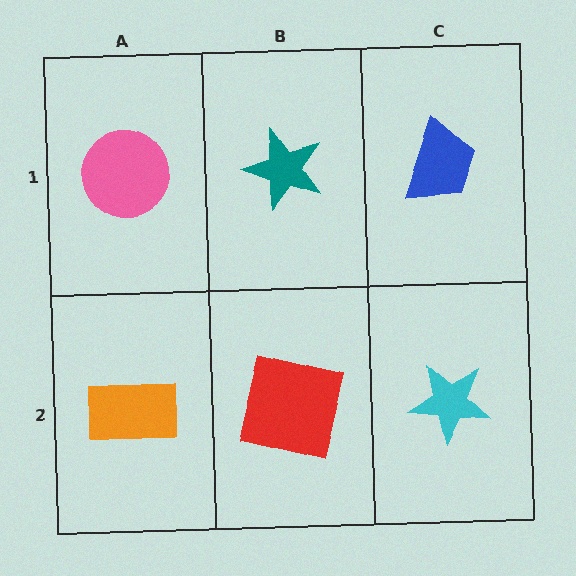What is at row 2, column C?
A cyan star.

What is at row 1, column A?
A pink circle.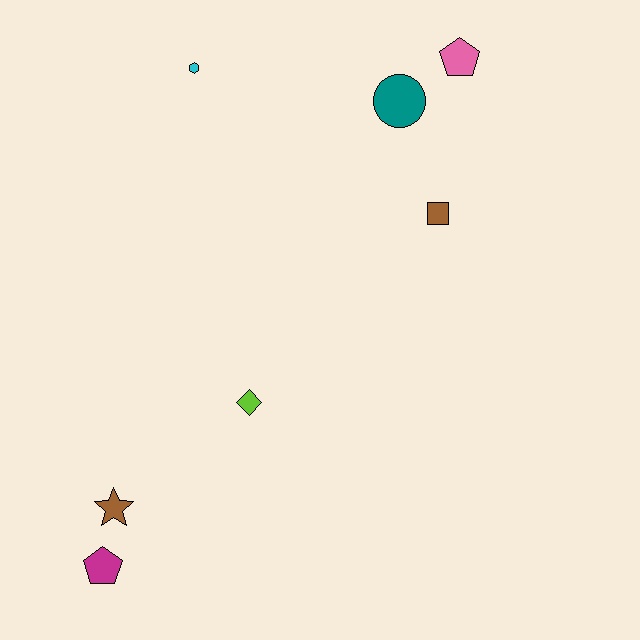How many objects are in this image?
There are 7 objects.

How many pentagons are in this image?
There are 2 pentagons.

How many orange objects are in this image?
There are no orange objects.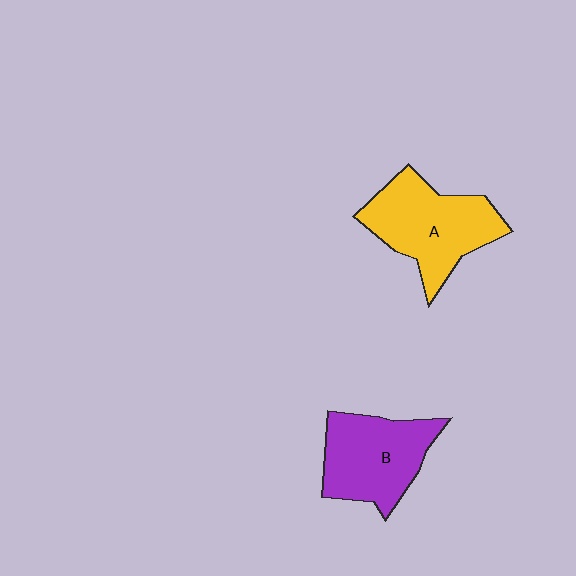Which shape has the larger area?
Shape A (yellow).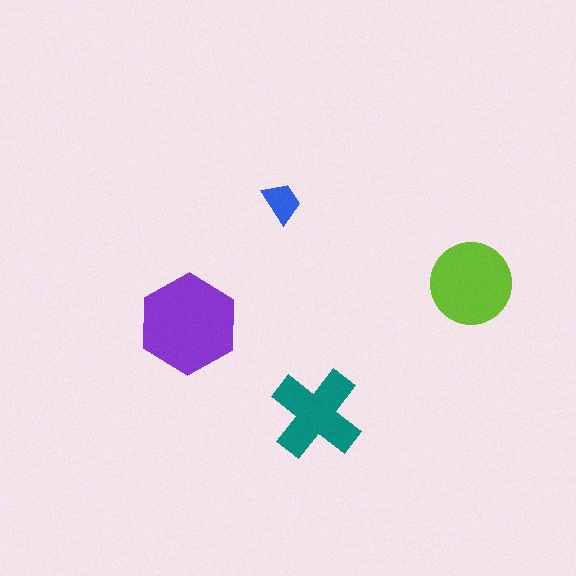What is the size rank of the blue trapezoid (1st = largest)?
4th.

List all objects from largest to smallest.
The purple hexagon, the lime circle, the teal cross, the blue trapezoid.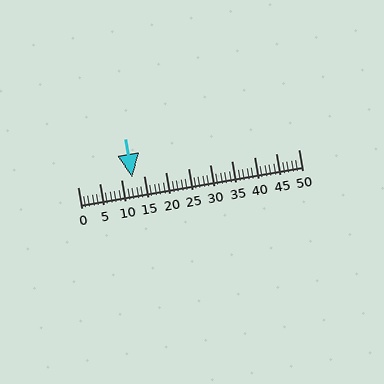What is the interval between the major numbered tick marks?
The major tick marks are spaced 5 units apart.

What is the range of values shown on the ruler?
The ruler shows values from 0 to 50.